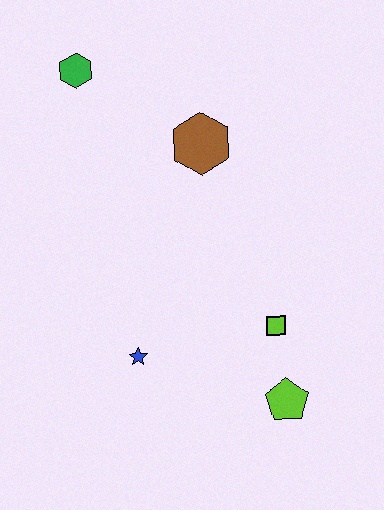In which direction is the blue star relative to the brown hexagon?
The blue star is below the brown hexagon.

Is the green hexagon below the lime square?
No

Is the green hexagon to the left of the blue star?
Yes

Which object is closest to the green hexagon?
The brown hexagon is closest to the green hexagon.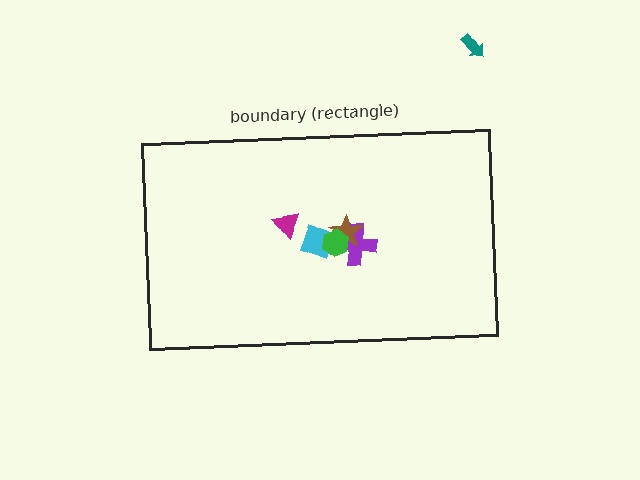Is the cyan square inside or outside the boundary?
Inside.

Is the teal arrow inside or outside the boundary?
Outside.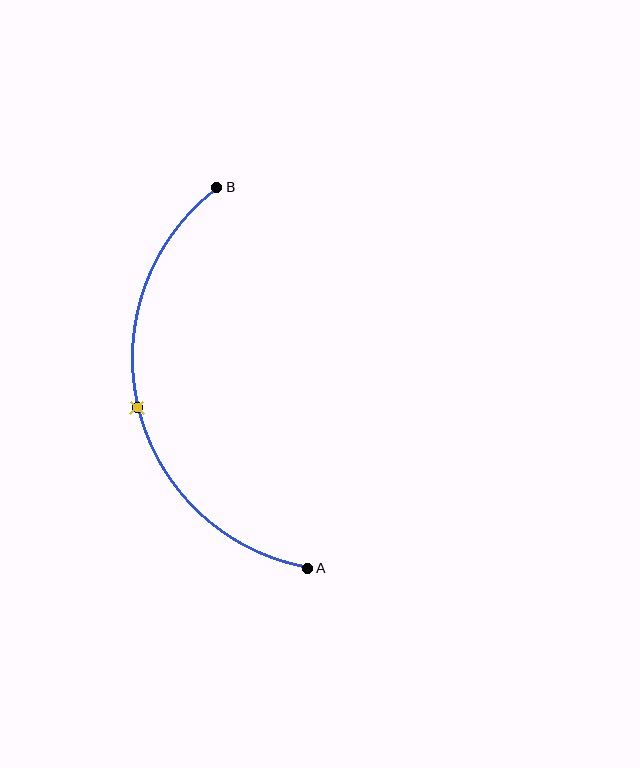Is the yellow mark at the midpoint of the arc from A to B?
Yes. The yellow mark lies on the arc at equal arc-length from both A and B — it is the arc midpoint.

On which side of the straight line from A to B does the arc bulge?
The arc bulges to the left of the straight line connecting A and B.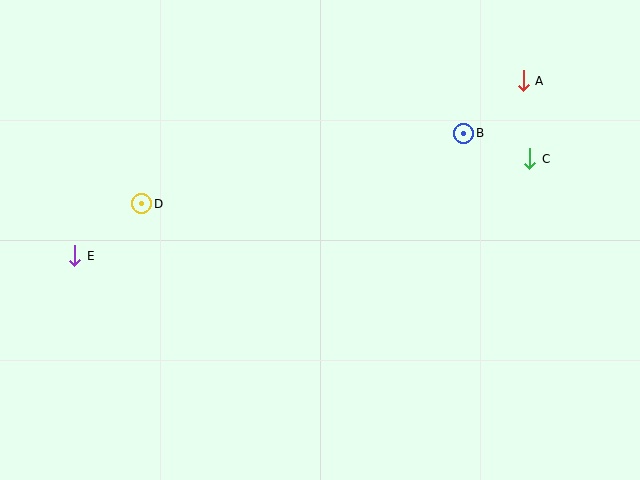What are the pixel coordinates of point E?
Point E is at (75, 256).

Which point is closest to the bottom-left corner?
Point E is closest to the bottom-left corner.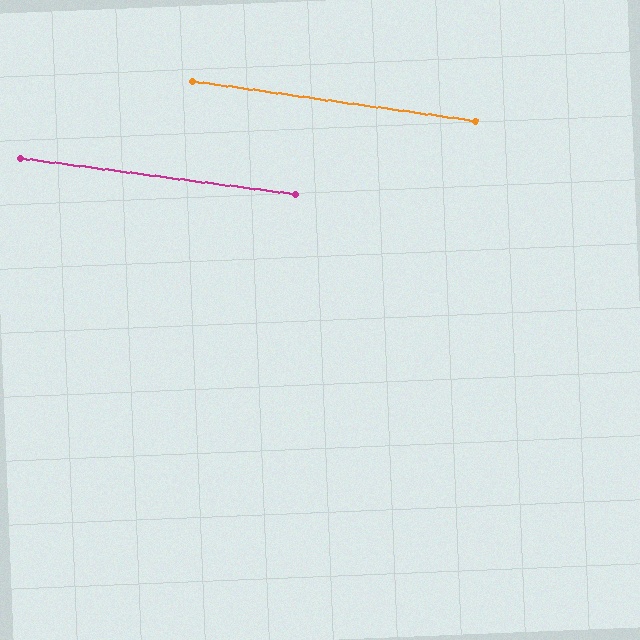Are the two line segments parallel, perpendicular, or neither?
Parallel — their directions differ by only 0.6°.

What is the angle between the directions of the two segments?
Approximately 1 degree.